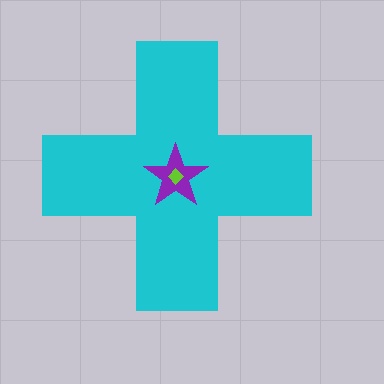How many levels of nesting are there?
3.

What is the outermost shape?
The cyan cross.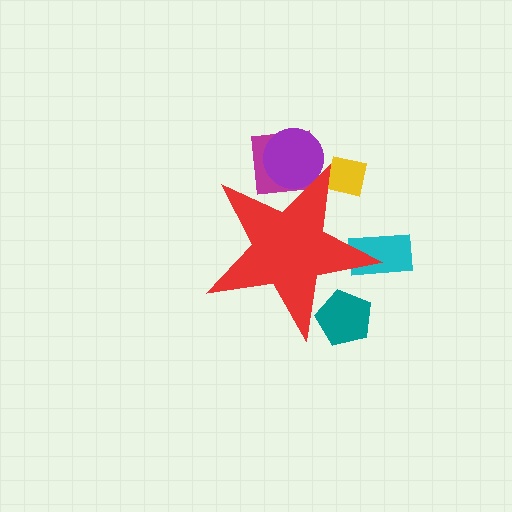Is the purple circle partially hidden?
Yes, the purple circle is partially hidden behind the red star.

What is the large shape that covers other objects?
A red star.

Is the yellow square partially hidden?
Yes, the yellow square is partially hidden behind the red star.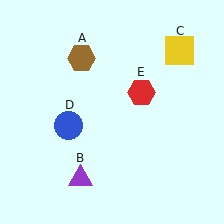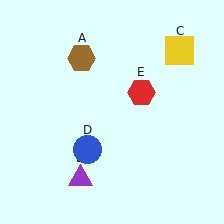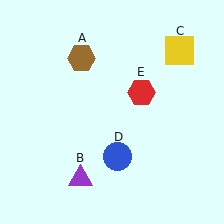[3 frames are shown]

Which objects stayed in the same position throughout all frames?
Brown hexagon (object A) and purple triangle (object B) and yellow square (object C) and red hexagon (object E) remained stationary.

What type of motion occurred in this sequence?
The blue circle (object D) rotated counterclockwise around the center of the scene.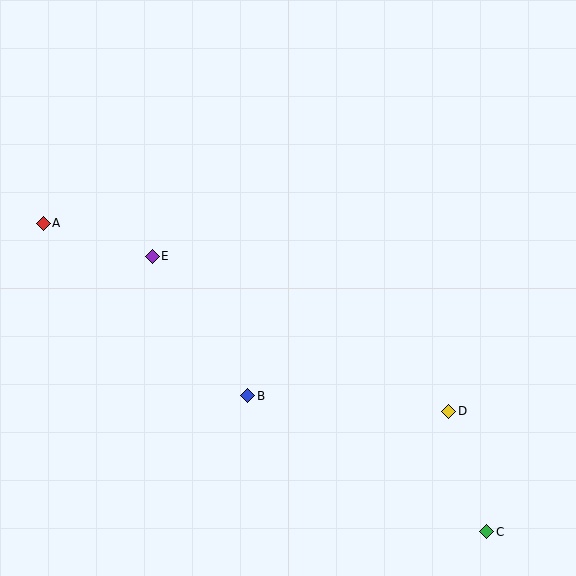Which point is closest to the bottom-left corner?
Point B is closest to the bottom-left corner.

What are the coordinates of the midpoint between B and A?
The midpoint between B and A is at (146, 309).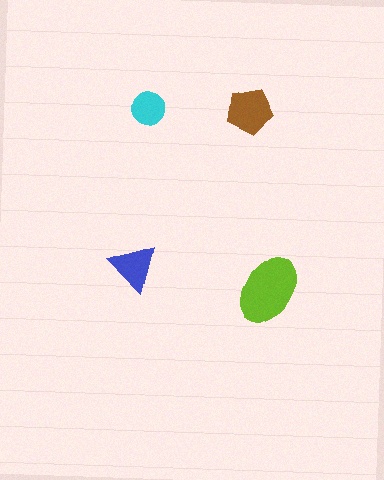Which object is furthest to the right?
The lime ellipse is rightmost.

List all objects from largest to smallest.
The lime ellipse, the brown pentagon, the blue triangle, the cyan circle.